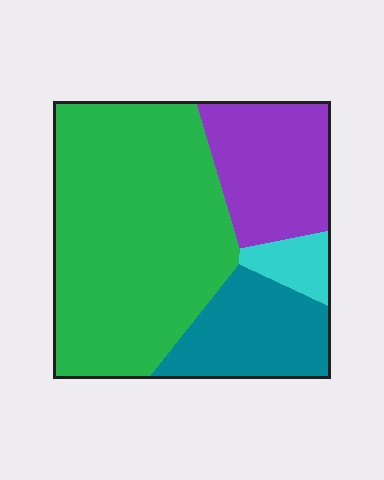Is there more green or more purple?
Green.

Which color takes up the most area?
Green, at roughly 55%.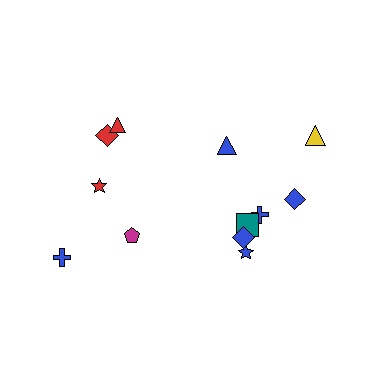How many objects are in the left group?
There are 5 objects.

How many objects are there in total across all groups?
There are 12 objects.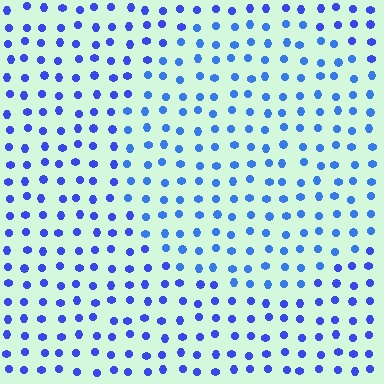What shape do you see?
I see a circle.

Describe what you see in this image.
The image is filled with small blue elements in a uniform arrangement. A circle-shaped region is visible where the elements are tinted to a slightly different hue, forming a subtle color boundary.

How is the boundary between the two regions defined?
The boundary is defined purely by a slight shift in hue (about 17 degrees). Spacing, size, and orientation are identical on both sides.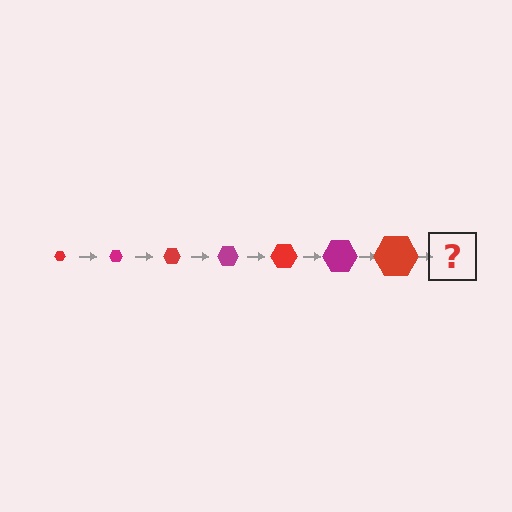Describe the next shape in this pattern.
It should be a magenta hexagon, larger than the previous one.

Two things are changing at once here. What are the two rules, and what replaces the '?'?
The two rules are that the hexagon grows larger each step and the color cycles through red and magenta. The '?' should be a magenta hexagon, larger than the previous one.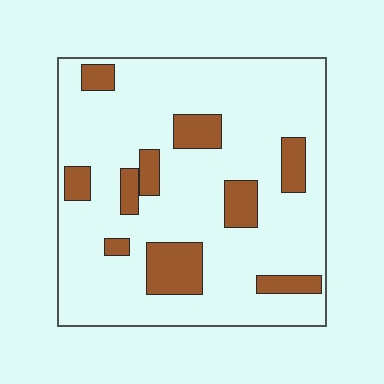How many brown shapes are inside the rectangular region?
10.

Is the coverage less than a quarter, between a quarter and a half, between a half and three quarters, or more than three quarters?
Less than a quarter.